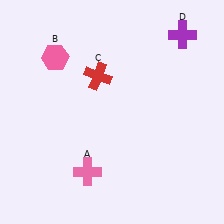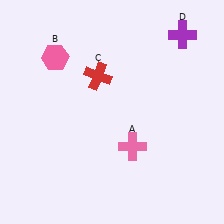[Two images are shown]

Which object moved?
The pink cross (A) moved right.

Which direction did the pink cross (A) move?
The pink cross (A) moved right.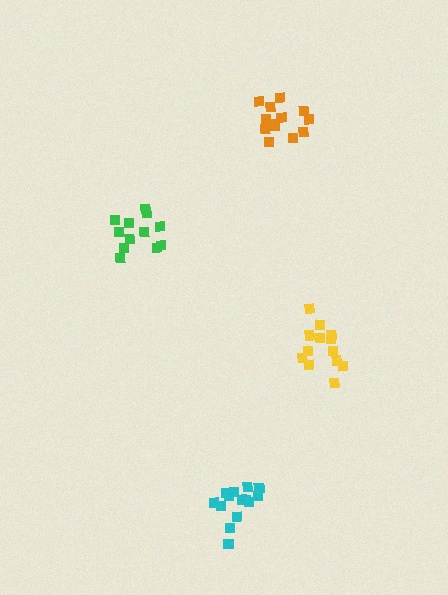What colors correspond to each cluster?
The clusters are colored: orange, yellow, green, cyan.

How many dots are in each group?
Group 1: 13 dots, Group 2: 13 dots, Group 3: 12 dots, Group 4: 14 dots (52 total).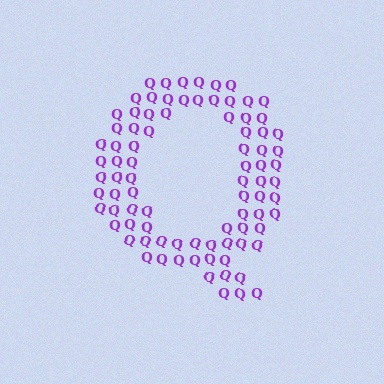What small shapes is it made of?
It is made of small letter Q's.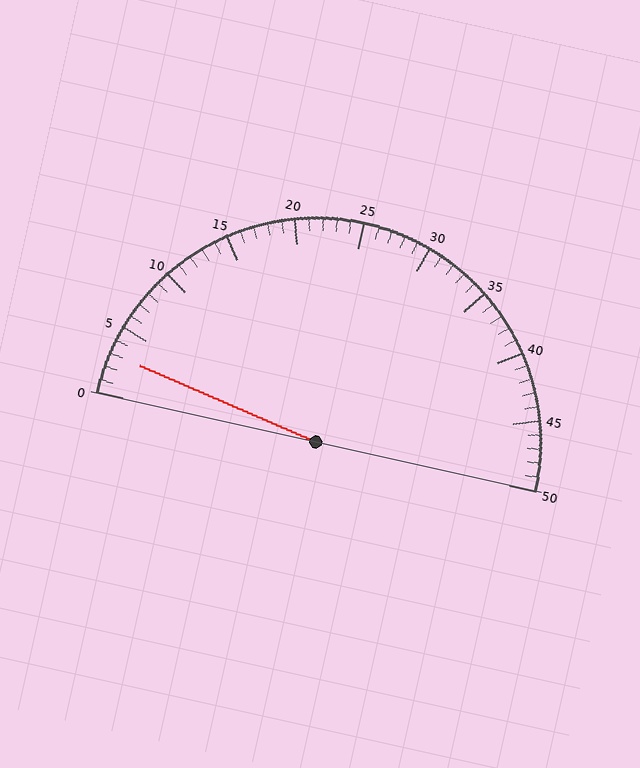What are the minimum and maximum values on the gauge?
The gauge ranges from 0 to 50.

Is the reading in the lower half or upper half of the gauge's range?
The reading is in the lower half of the range (0 to 50).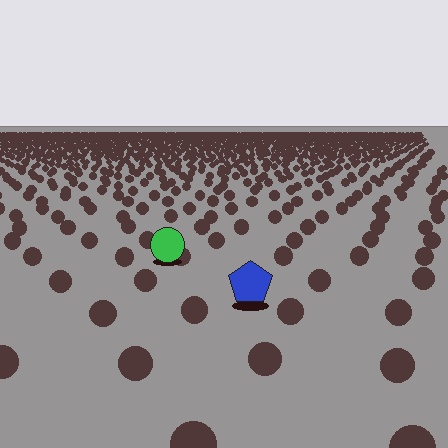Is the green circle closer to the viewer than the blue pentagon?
No. The blue pentagon is closer — you can tell from the texture gradient: the ground texture is coarser near it.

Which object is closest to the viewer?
The blue pentagon is closest. The texture marks near it are larger and more spread out.